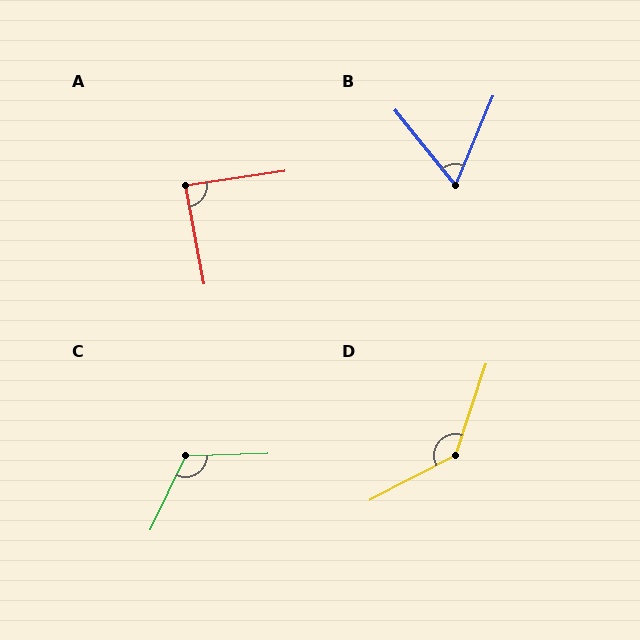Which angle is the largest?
D, at approximately 136 degrees.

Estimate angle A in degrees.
Approximately 87 degrees.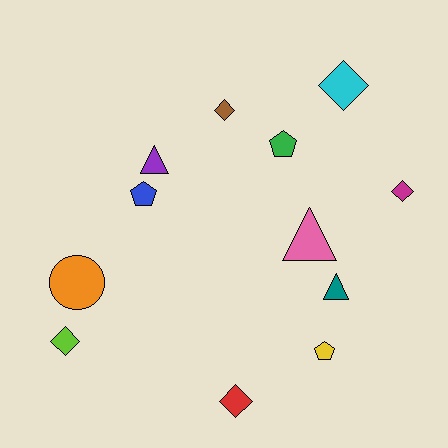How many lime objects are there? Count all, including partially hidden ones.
There is 1 lime object.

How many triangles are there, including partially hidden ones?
There are 3 triangles.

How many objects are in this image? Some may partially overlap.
There are 12 objects.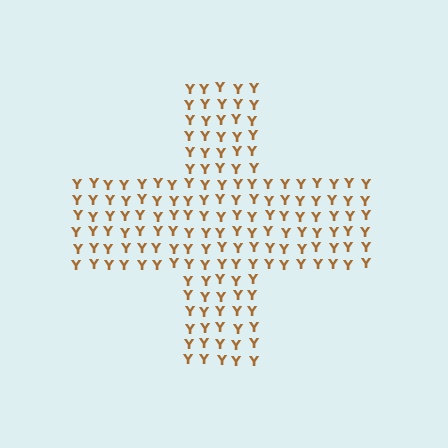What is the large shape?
The large shape is a cross.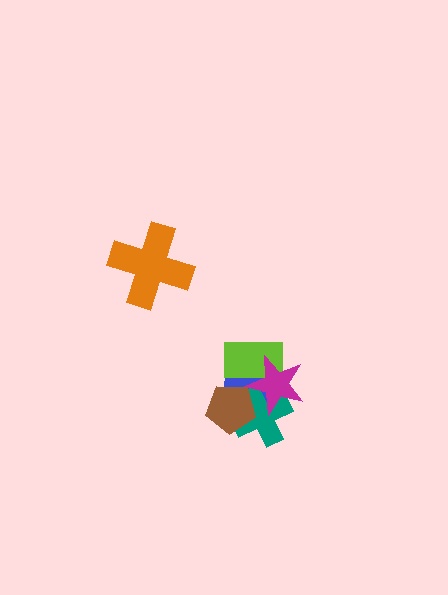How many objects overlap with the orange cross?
0 objects overlap with the orange cross.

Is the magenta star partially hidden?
Yes, it is partially covered by another shape.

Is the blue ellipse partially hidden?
Yes, it is partially covered by another shape.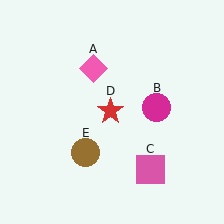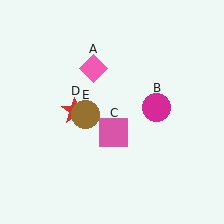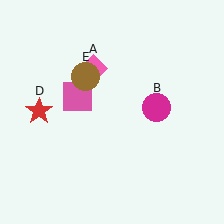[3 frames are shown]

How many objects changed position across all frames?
3 objects changed position: pink square (object C), red star (object D), brown circle (object E).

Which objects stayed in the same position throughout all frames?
Pink diamond (object A) and magenta circle (object B) remained stationary.